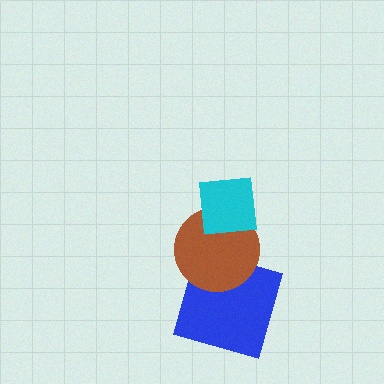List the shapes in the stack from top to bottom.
From top to bottom: the cyan square, the brown circle, the blue square.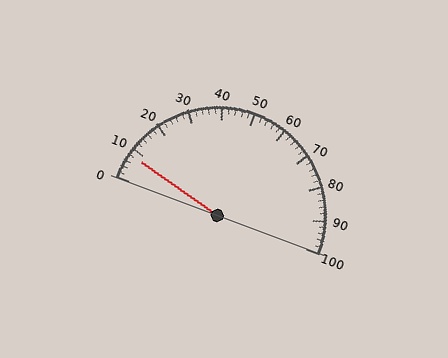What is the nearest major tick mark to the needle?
The nearest major tick mark is 10.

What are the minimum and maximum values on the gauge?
The gauge ranges from 0 to 100.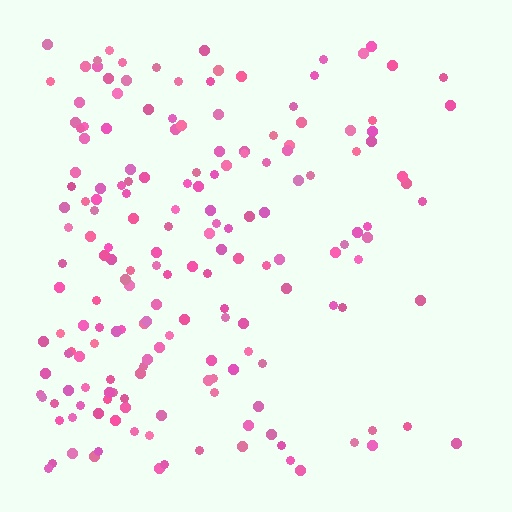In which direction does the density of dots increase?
From right to left, with the left side densest.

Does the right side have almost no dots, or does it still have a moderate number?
Still a moderate number, just noticeably fewer than the left.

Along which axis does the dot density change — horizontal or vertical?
Horizontal.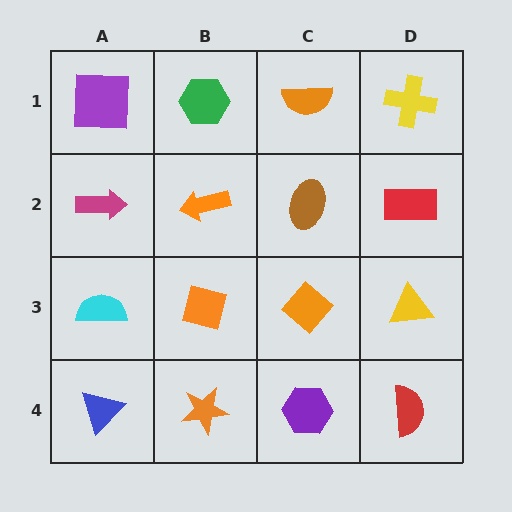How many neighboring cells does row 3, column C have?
4.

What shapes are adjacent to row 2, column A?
A purple square (row 1, column A), a cyan semicircle (row 3, column A), an orange arrow (row 2, column B).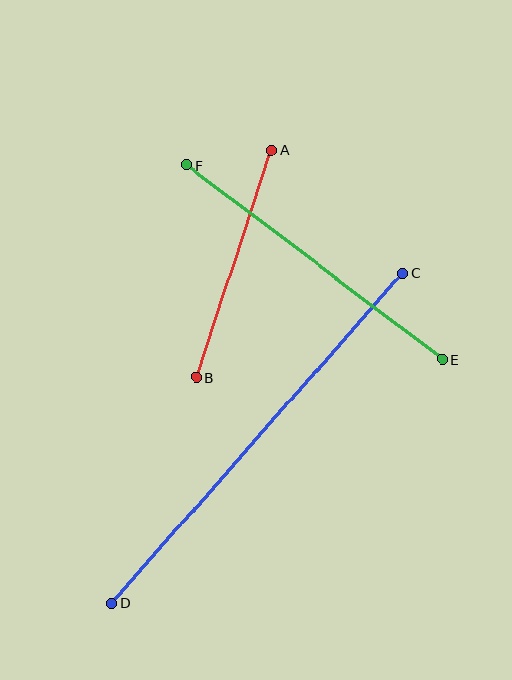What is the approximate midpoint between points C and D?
The midpoint is at approximately (257, 438) pixels.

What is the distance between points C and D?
The distance is approximately 439 pixels.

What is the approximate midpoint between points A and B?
The midpoint is at approximately (234, 264) pixels.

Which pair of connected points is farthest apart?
Points C and D are farthest apart.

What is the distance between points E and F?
The distance is approximately 321 pixels.